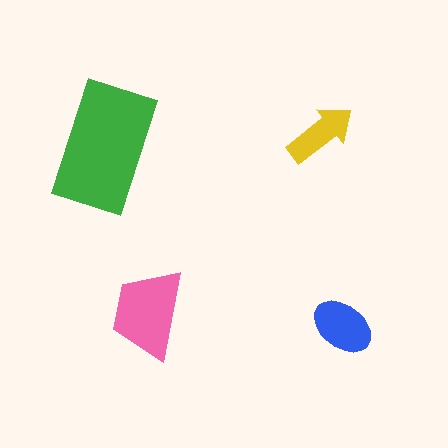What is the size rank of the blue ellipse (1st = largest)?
3rd.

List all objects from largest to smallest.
The green rectangle, the pink trapezoid, the blue ellipse, the yellow arrow.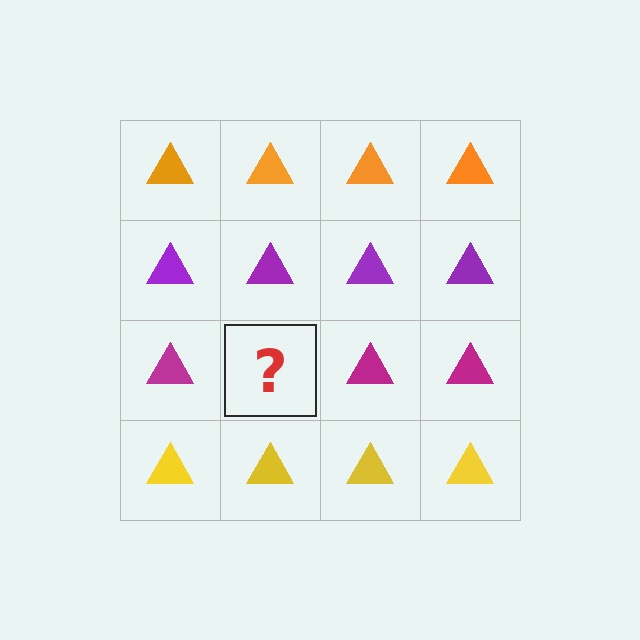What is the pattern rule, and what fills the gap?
The rule is that each row has a consistent color. The gap should be filled with a magenta triangle.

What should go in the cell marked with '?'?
The missing cell should contain a magenta triangle.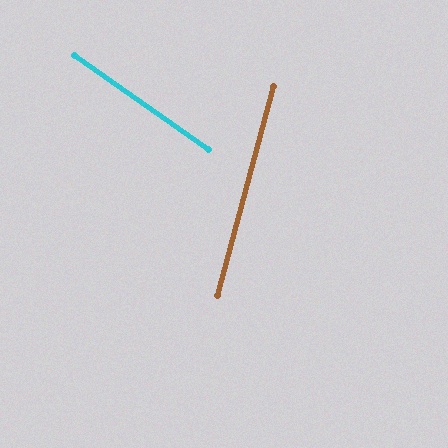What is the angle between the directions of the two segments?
Approximately 70 degrees.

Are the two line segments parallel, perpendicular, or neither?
Neither parallel nor perpendicular — they differ by about 70°.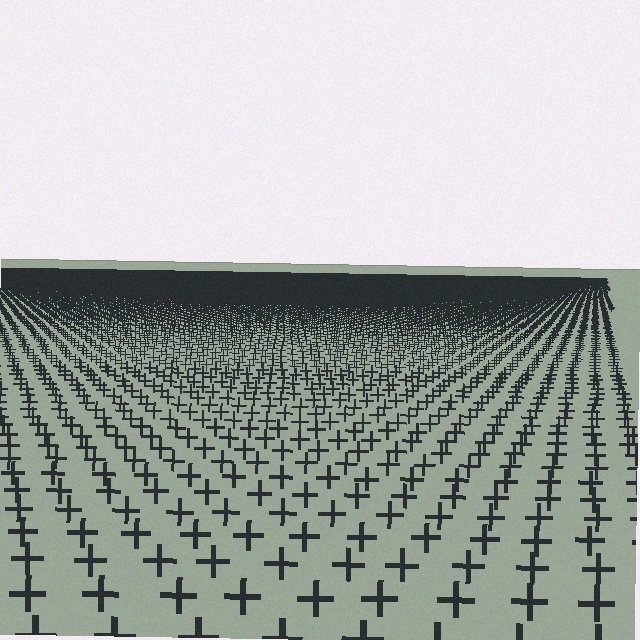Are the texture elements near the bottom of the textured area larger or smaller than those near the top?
Larger. Near the bottom, elements are closer to the viewer and appear at a bigger on-screen size.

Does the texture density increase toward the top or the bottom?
Density increases toward the top.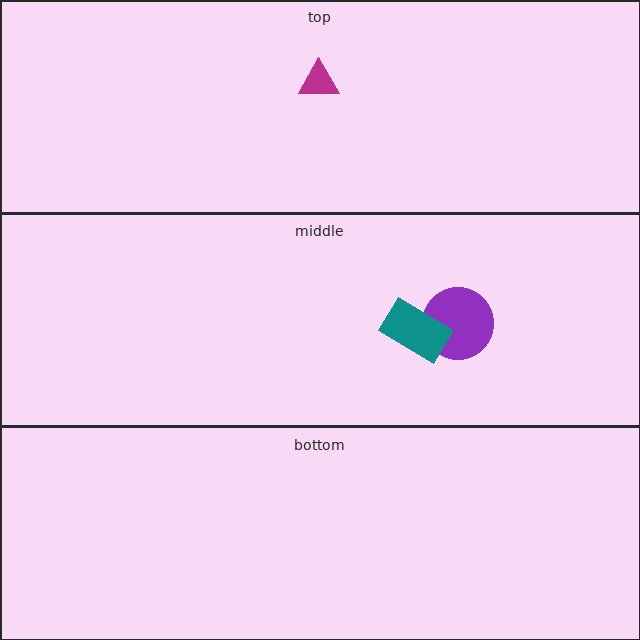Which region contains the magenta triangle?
The top region.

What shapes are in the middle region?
The purple circle, the teal rectangle.